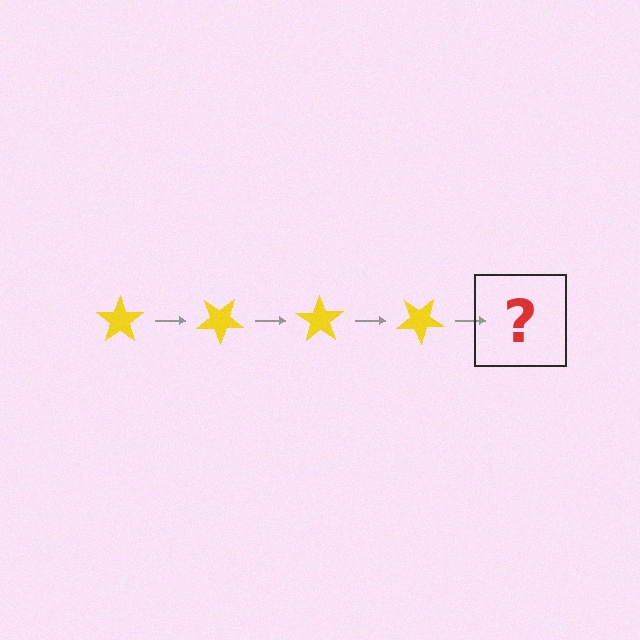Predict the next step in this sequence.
The next step is a yellow star rotated 140 degrees.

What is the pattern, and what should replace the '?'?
The pattern is that the star rotates 35 degrees each step. The '?' should be a yellow star rotated 140 degrees.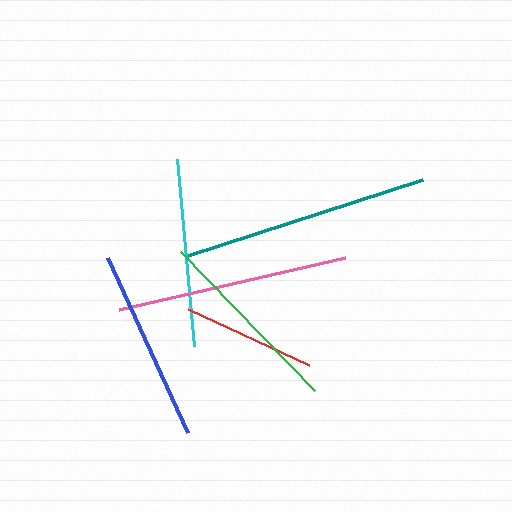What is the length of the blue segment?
The blue segment is approximately 192 pixels long.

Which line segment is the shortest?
The red line is the shortest at approximately 133 pixels.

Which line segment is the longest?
The teal line is the longest at approximately 246 pixels.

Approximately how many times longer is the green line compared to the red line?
The green line is approximately 1.4 times the length of the red line.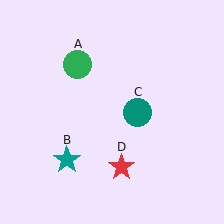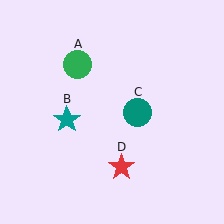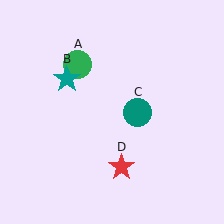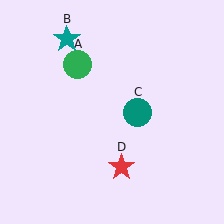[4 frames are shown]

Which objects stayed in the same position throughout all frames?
Green circle (object A) and teal circle (object C) and red star (object D) remained stationary.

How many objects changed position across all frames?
1 object changed position: teal star (object B).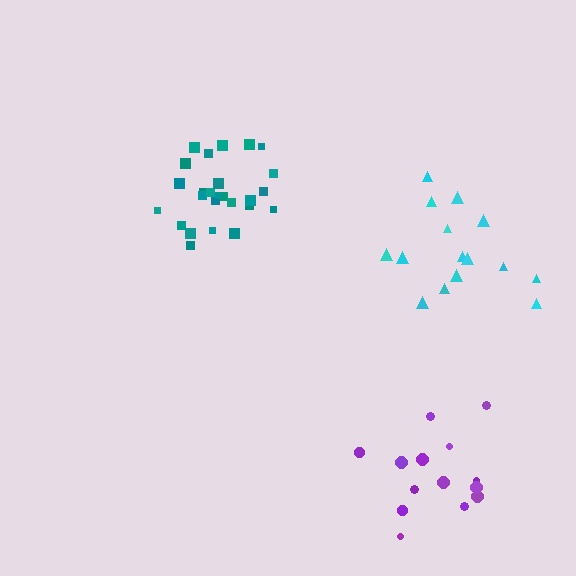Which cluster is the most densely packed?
Teal.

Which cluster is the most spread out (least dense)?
Cyan.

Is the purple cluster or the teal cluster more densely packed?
Teal.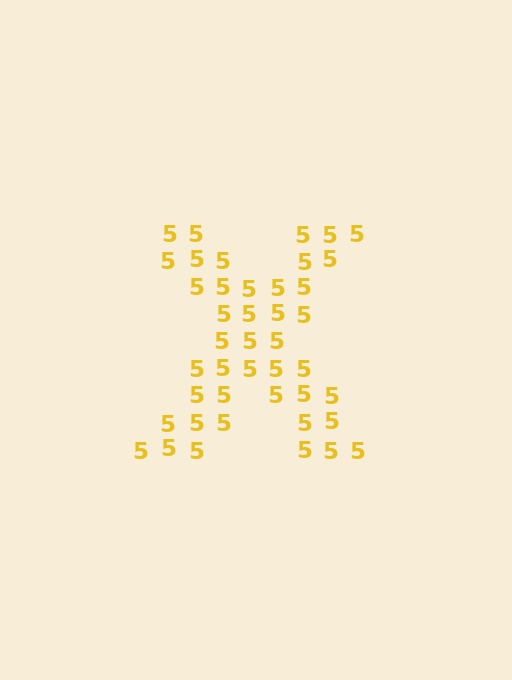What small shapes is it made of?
It is made of small digit 5's.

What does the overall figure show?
The overall figure shows the letter X.